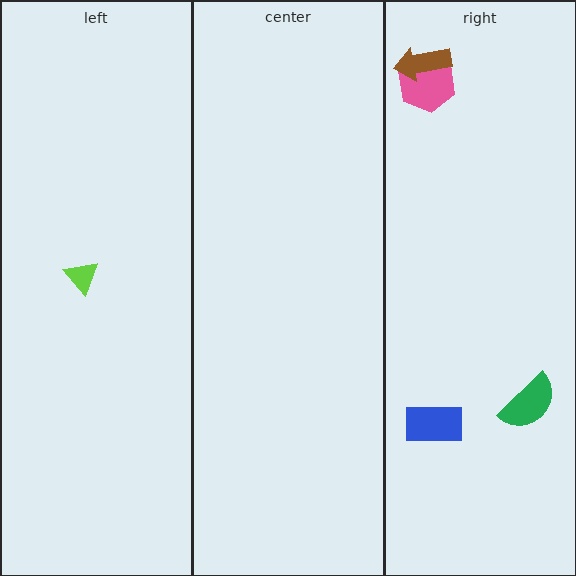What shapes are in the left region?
The lime triangle.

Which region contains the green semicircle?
The right region.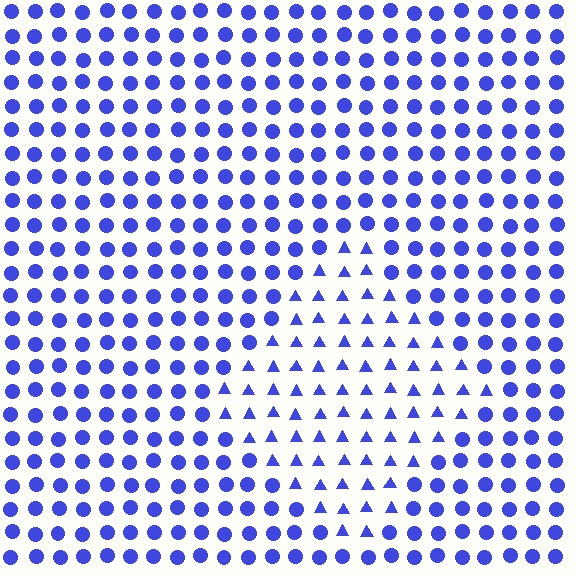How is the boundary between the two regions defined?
The boundary is defined by a change in element shape: triangles inside vs. circles outside. All elements share the same color and spacing.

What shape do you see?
I see a diamond.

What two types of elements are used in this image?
The image uses triangles inside the diamond region and circles outside it.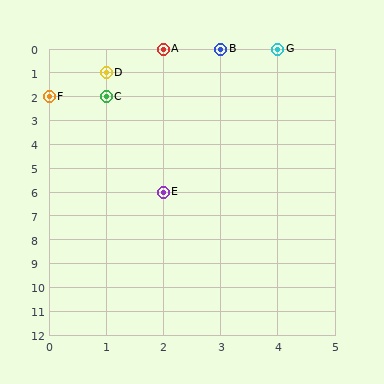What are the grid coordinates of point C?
Point C is at grid coordinates (1, 2).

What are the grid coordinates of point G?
Point G is at grid coordinates (4, 0).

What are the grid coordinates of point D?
Point D is at grid coordinates (1, 1).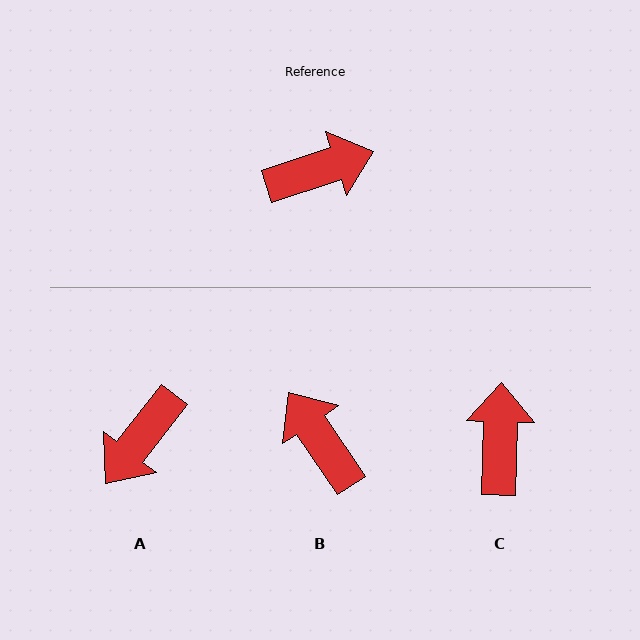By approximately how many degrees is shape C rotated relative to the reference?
Approximately 70 degrees counter-clockwise.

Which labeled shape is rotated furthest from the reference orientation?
A, about 146 degrees away.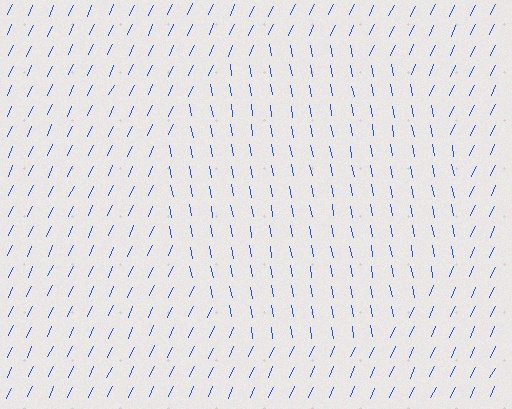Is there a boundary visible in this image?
Yes, there is a texture boundary formed by a change in line orientation.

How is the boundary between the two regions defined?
The boundary is defined purely by a change in line orientation (approximately 35 degrees difference). All lines are the same color and thickness.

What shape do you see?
I see a circle.